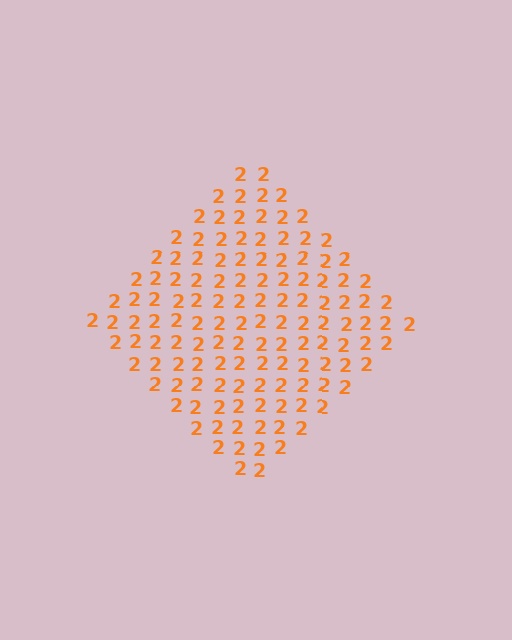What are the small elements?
The small elements are digit 2's.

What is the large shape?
The large shape is a diamond.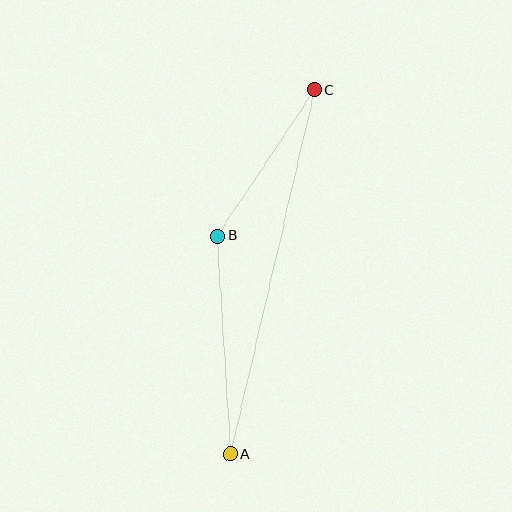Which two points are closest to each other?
Points B and C are closest to each other.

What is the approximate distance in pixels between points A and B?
The distance between A and B is approximately 219 pixels.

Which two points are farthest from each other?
Points A and C are farthest from each other.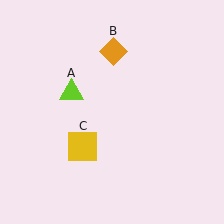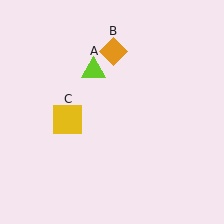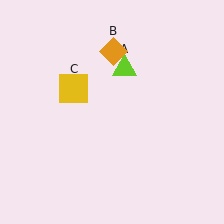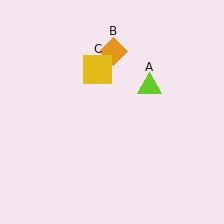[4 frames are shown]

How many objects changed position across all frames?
2 objects changed position: lime triangle (object A), yellow square (object C).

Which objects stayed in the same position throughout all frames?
Orange diamond (object B) remained stationary.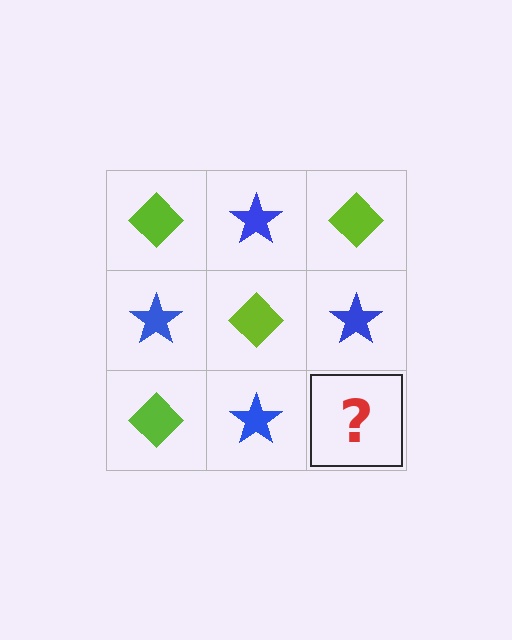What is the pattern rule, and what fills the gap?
The rule is that it alternates lime diamond and blue star in a checkerboard pattern. The gap should be filled with a lime diamond.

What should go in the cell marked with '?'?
The missing cell should contain a lime diamond.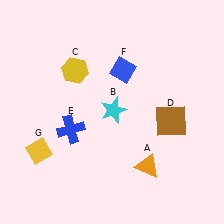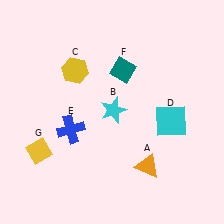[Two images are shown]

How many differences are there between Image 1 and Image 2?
There are 2 differences between the two images.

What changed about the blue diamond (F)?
In Image 1, F is blue. In Image 2, it changed to teal.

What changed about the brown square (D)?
In Image 1, D is brown. In Image 2, it changed to cyan.